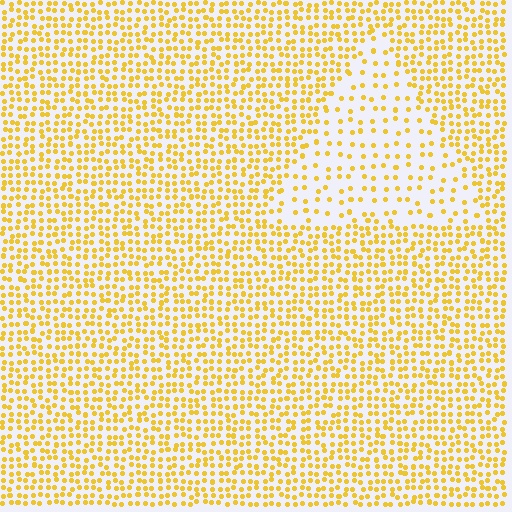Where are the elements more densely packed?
The elements are more densely packed outside the triangle boundary.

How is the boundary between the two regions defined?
The boundary is defined by a change in element density (approximately 2.4x ratio). All elements are the same color, size, and shape.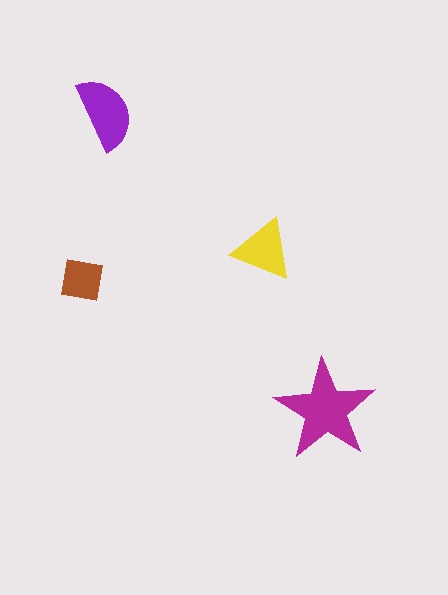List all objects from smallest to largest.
The brown square, the yellow triangle, the purple semicircle, the magenta star.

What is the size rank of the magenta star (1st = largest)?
1st.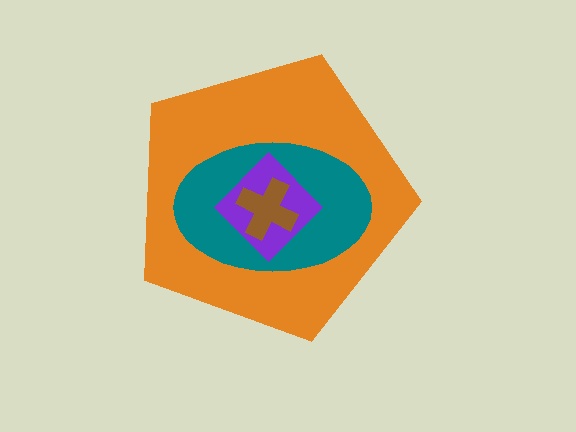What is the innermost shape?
The brown cross.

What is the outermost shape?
The orange pentagon.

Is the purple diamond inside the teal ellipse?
Yes.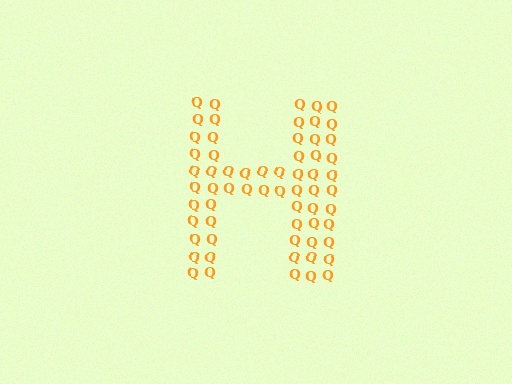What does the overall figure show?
The overall figure shows the letter H.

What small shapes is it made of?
It is made of small letter Q's.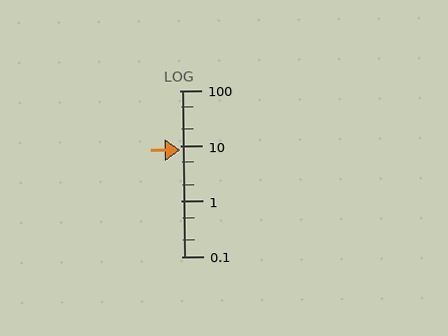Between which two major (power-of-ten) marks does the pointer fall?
The pointer is between 1 and 10.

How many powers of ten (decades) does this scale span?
The scale spans 3 decades, from 0.1 to 100.